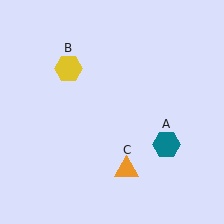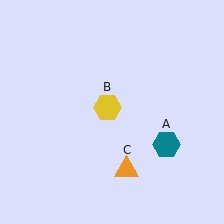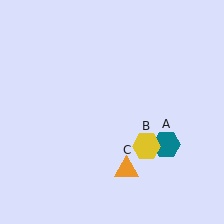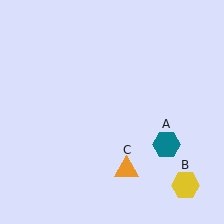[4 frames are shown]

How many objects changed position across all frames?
1 object changed position: yellow hexagon (object B).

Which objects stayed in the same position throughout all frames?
Teal hexagon (object A) and orange triangle (object C) remained stationary.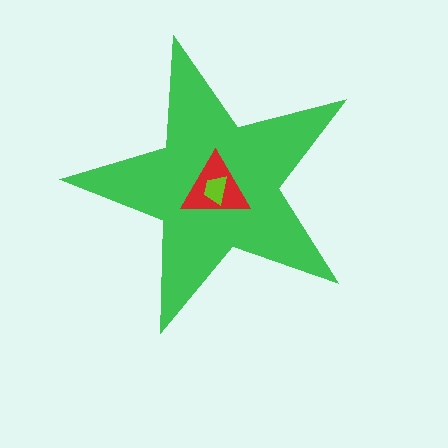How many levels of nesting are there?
3.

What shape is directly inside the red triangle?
The lime trapezoid.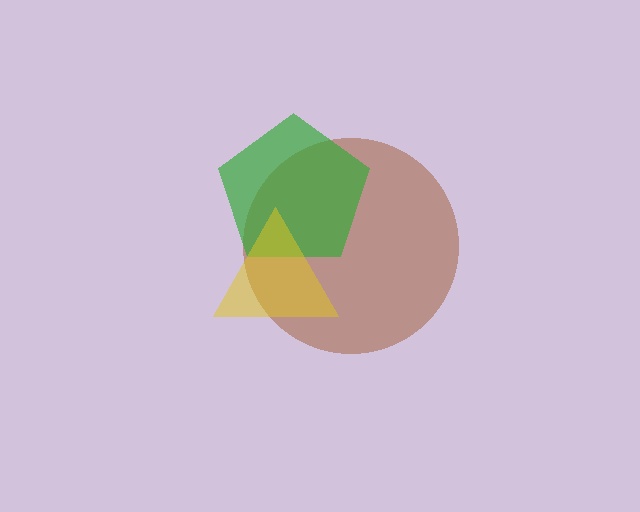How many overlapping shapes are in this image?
There are 3 overlapping shapes in the image.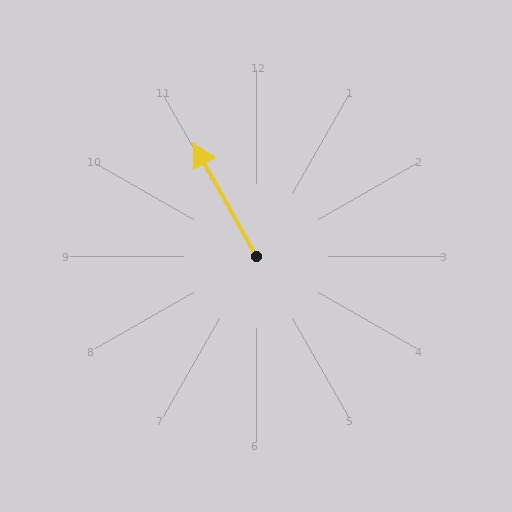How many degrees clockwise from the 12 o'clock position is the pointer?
Approximately 331 degrees.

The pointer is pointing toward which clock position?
Roughly 11 o'clock.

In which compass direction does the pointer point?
Northwest.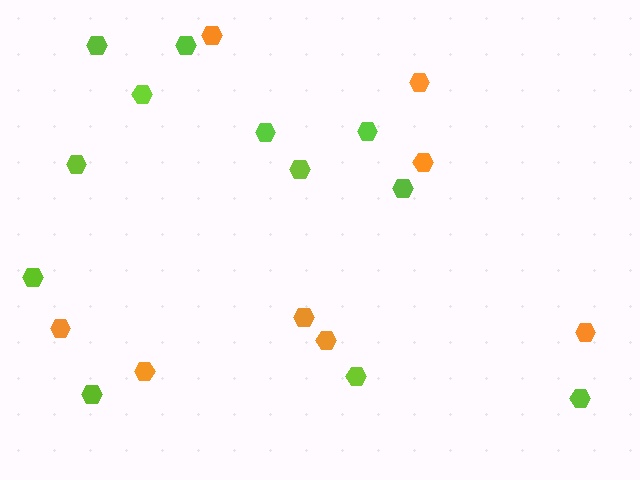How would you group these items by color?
There are 2 groups: one group of lime hexagons (12) and one group of orange hexagons (8).